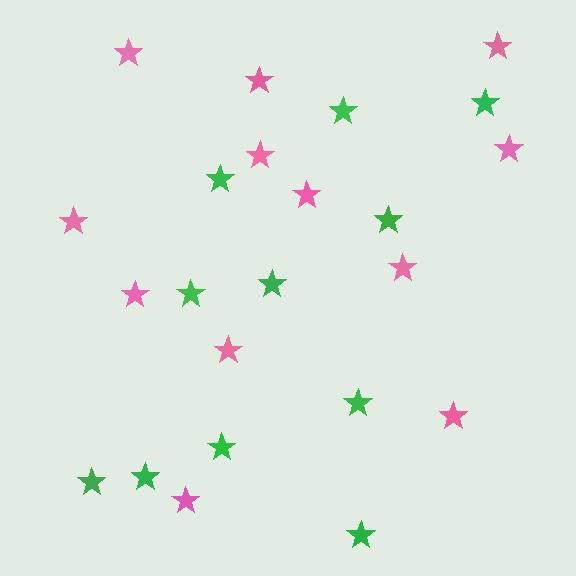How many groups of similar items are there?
There are 2 groups: one group of green stars (11) and one group of pink stars (12).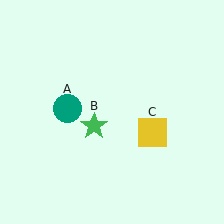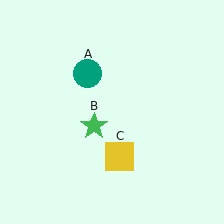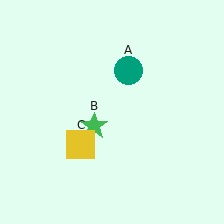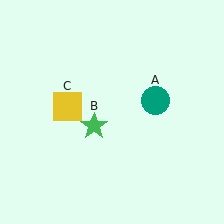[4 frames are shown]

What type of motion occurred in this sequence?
The teal circle (object A), yellow square (object C) rotated clockwise around the center of the scene.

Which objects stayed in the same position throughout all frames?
Green star (object B) remained stationary.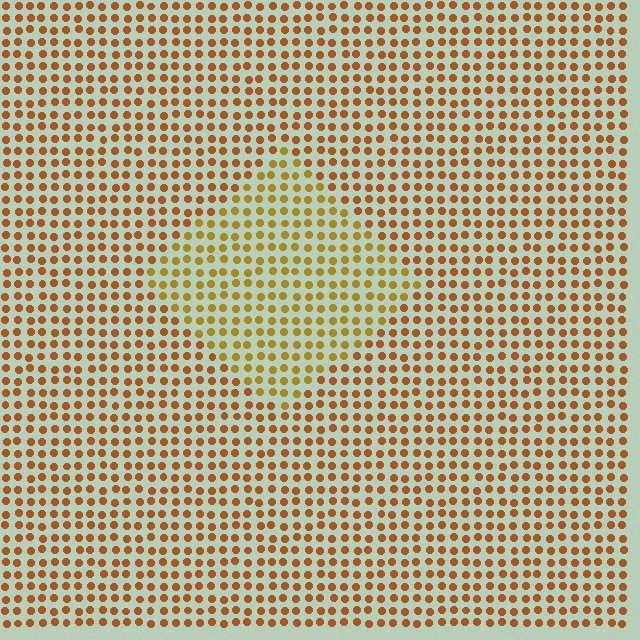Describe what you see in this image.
The image is filled with small brown elements in a uniform arrangement. A diamond-shaped region is visible where the elements are tinted to a slightly different hue, forming a subtle color boundary.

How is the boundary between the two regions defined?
The boundary is defined purely by a slight shift in hue (about 24 degrees). Spacing, size, and orientation are identical on both sides.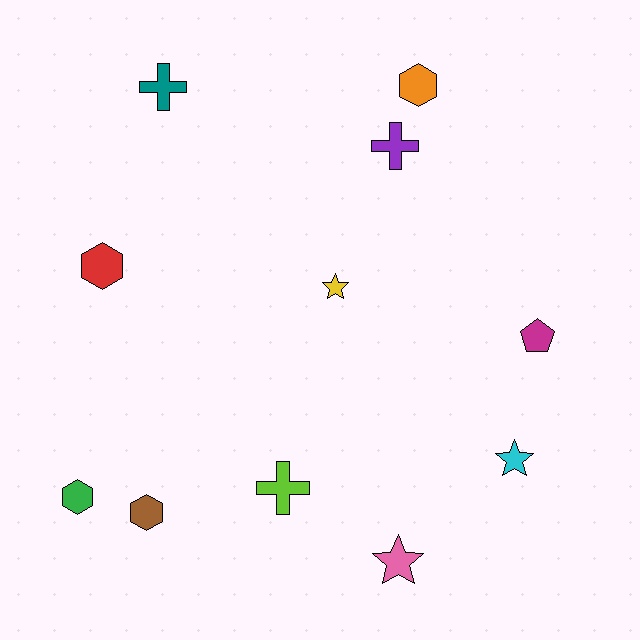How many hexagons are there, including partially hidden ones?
There are 4 hexagons.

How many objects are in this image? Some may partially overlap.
There are 11 objects.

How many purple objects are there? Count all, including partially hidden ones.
There is 1 purple object.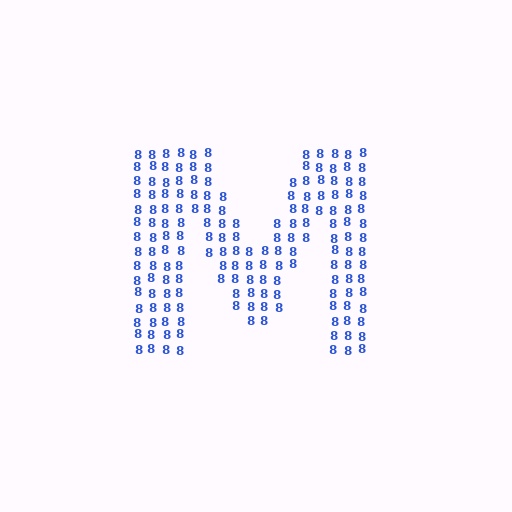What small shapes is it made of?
It is made of small digit 8's.